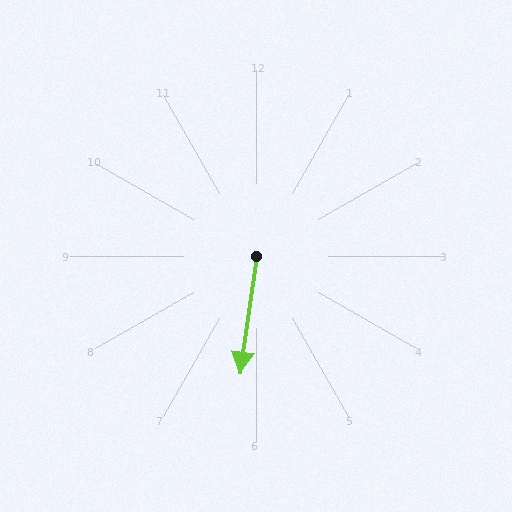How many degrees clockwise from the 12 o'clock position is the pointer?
Approximately 188 degrees.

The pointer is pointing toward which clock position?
Roughly 6 o'clock.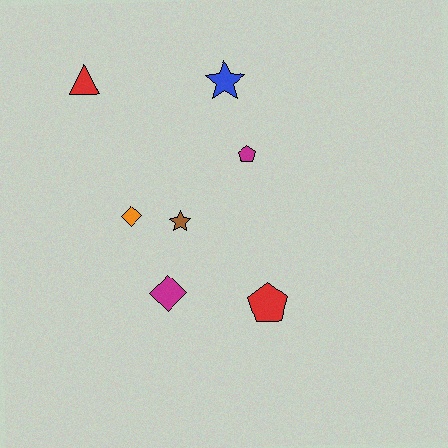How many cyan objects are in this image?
There are no cyan objects.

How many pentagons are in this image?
There are 2 pentagons.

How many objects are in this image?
There are 7 objects.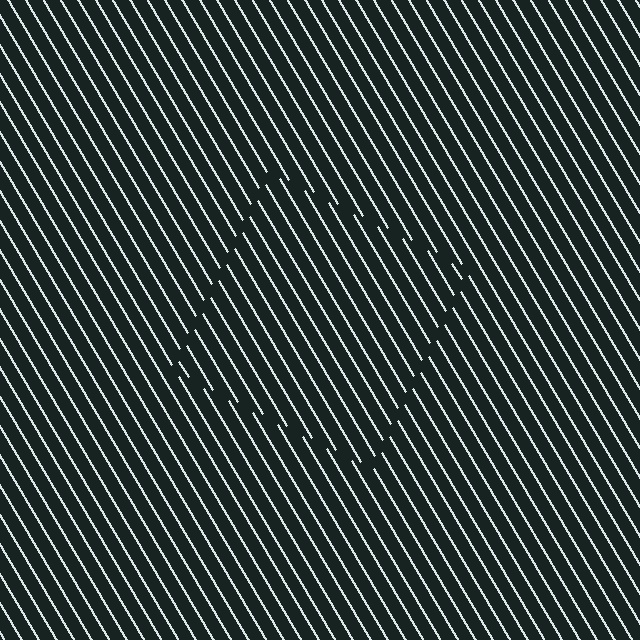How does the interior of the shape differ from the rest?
The interior of the shape contains the same grating, shifted by half a period — the contour is defined by the phase discontinuity where line-ends from the inner and outer gratings abut.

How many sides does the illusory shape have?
4 sides — the line-ends trace a square.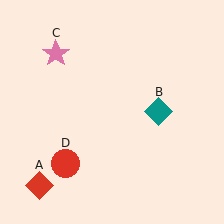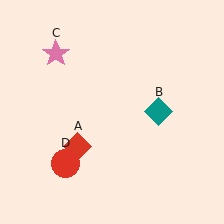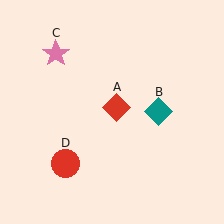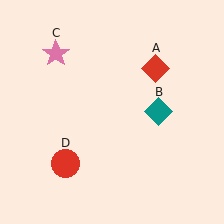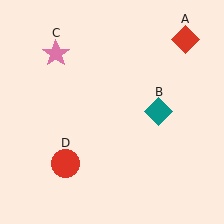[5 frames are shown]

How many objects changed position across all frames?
1 object changed position: red diamond (object A).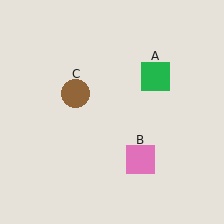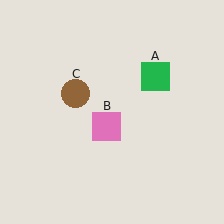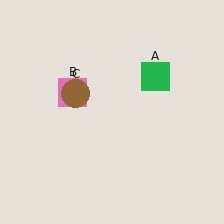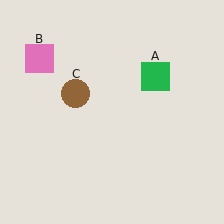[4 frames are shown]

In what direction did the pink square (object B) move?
The pink square (object B) moved up and to the left.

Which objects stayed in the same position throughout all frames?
Green square (object A) and brown circle (object C) remained stationary.